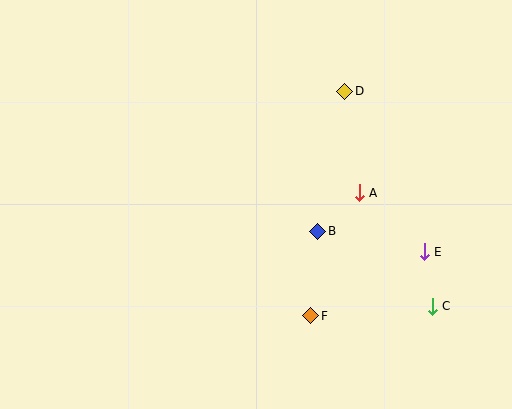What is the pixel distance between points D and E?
The distance between D and E is 179 pixels.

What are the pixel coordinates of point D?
Point D is at (345, 91).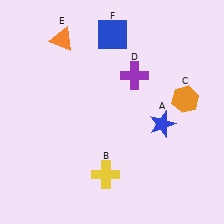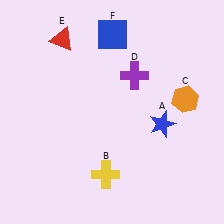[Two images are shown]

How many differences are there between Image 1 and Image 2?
There is 1 difference between the two images.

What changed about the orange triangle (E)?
In Image 1, E is orange. In Image 2, it changed to red.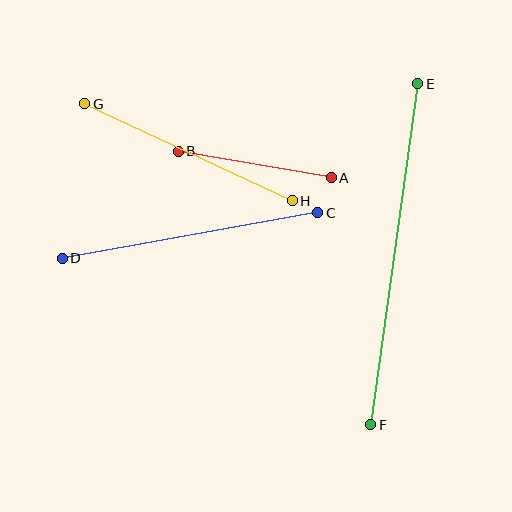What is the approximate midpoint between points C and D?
The midpoint is at approximately (190, 235) pixels.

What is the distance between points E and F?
The distance is approximately 344 pixels.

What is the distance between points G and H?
The distance is approximately 229 pixels.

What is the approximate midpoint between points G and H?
The midpoint is at approximately (188, 152) pixels.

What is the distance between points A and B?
The distance is approximately 155 pixels.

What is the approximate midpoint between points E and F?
The midpoint is at approximately (394, 254) pixels.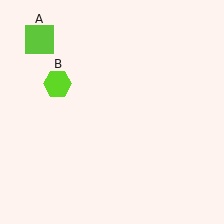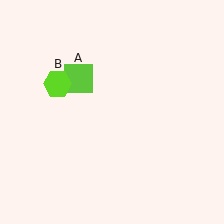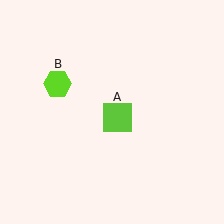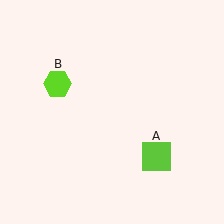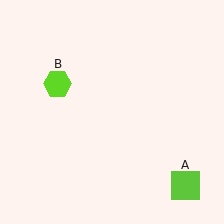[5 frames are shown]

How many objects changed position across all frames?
1 object changed position: lime square (object A).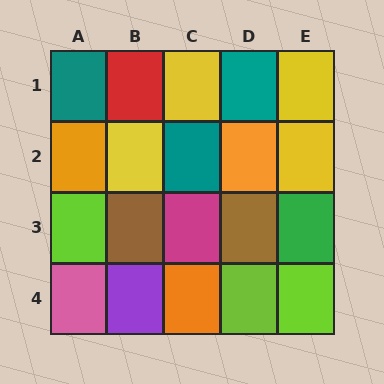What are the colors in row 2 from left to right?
Orange, yellow, teal, orange, yellow.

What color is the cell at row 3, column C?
Magenta.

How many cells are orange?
3 cells are orange.